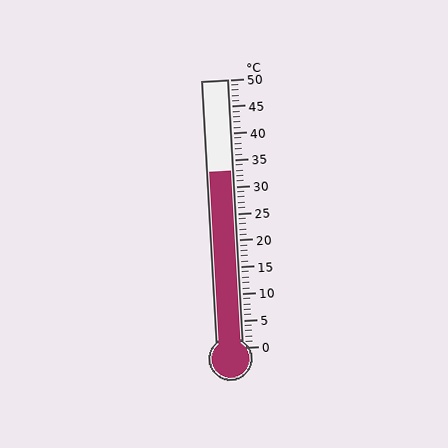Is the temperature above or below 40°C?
The temperature is below 40°C.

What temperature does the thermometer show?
The thermometer shows approximately 33°C.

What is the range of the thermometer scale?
The thermometer scale ranges from 0°C to 50°C.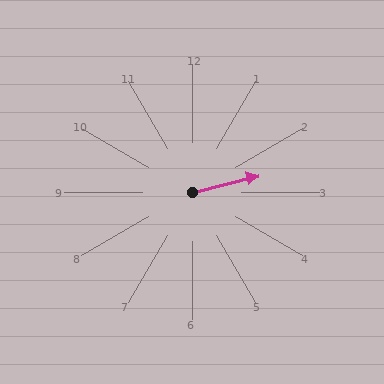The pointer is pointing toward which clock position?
Roughly 3 o'clock.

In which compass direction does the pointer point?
East.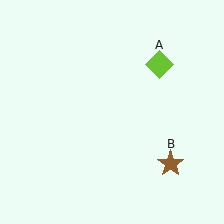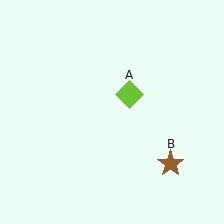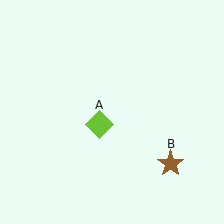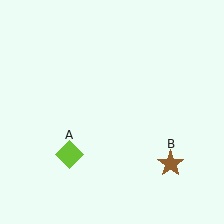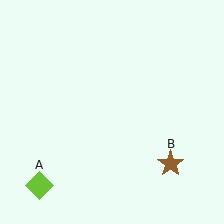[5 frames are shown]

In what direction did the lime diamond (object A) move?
The lime diamond (object A) moved down and to the left.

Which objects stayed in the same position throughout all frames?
Brown star (object B) remained stationary.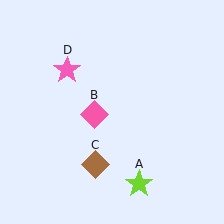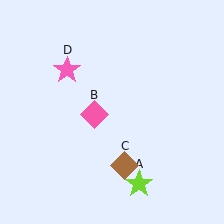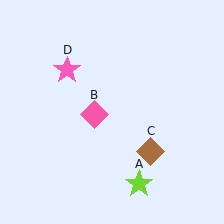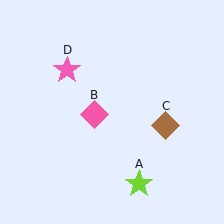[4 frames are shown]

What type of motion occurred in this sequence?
The brown diamond (object C) rotated counterclockwise around the center of the scene.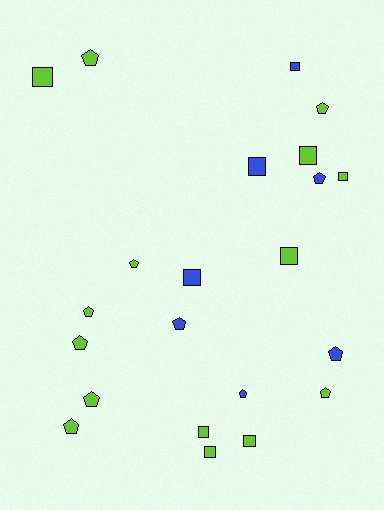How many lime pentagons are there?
There are 8 lime pentagons.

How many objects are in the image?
There are 22 objects.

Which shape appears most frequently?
Pentagon, with 12 objects.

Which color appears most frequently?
Lime, with 15 objects.